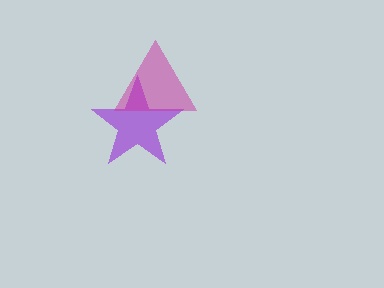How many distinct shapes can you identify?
There are 2 distinct shapes: a purple star, a magenta triangle.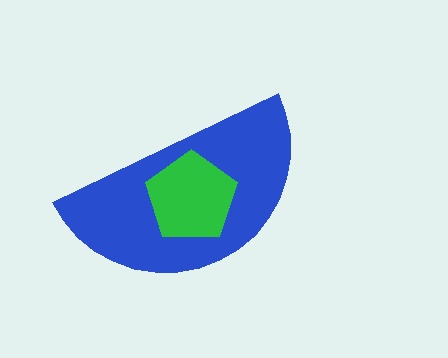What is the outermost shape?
The blue semicircle.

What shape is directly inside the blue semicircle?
The green pentagon.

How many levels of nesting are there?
2.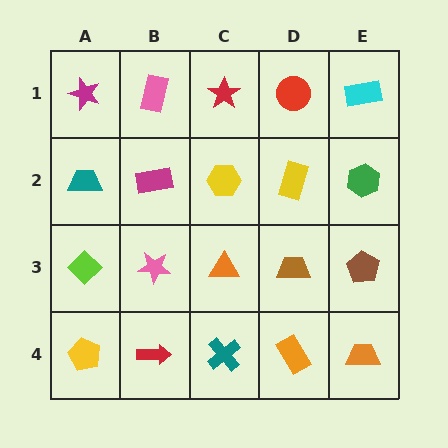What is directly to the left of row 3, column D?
An orange triangle.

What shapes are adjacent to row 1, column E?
A green hexagon (row 2, column E), a red circle (row 1, column D).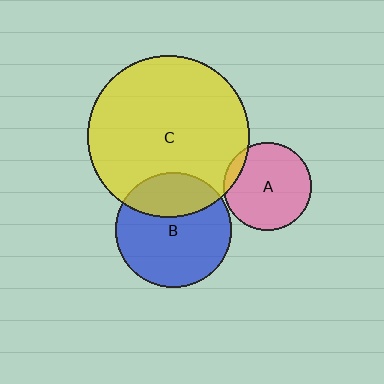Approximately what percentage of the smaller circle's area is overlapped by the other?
Approximately 30%.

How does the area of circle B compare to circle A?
Approximately 1.7 times.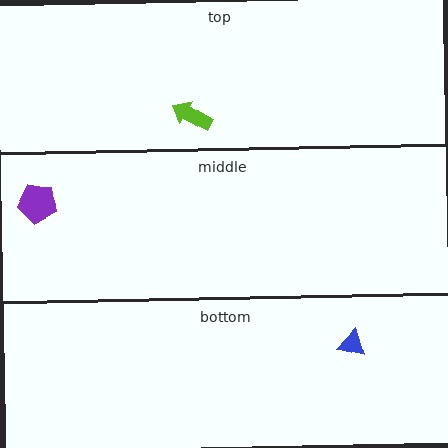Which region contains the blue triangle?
The bottom region.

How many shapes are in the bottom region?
1.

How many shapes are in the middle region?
1.